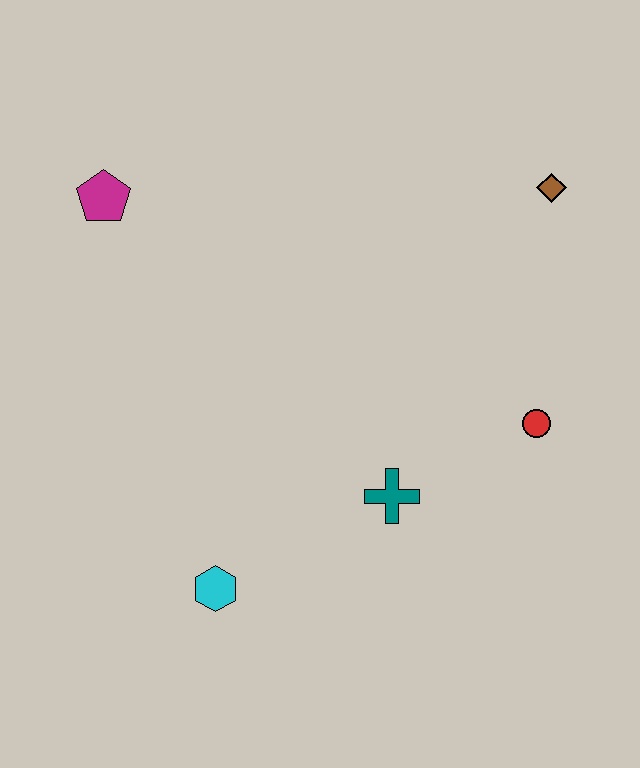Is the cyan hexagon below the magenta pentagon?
Yes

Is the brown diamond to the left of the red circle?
No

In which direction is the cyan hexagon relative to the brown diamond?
The cyan hexagon is below the brown diamond.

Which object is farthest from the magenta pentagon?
The red circle is farthest from the magenta pentagon.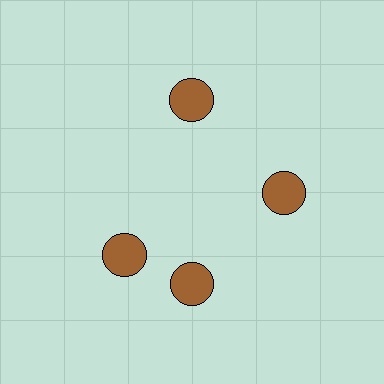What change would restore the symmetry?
The symmetry would be restored by rotating it back into even spacing with its neighbors so that all 4 circles sit at equal angles and equal distance from the center.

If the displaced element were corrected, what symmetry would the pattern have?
It would have 4-fold rotational symmetry — the pattern would map onto itself every 90 degrees.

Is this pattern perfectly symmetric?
No. The 4 brown circles are arranged in a ring, but one element near the 9 o'clock position is rotated out of alignment along the ring, breaking the 4-fold rotational symmetry.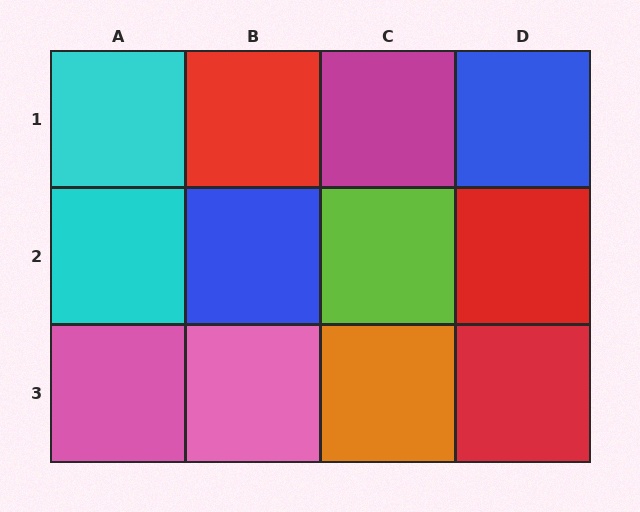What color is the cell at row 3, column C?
Orange.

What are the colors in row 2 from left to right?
Cyan, blue, lime, red.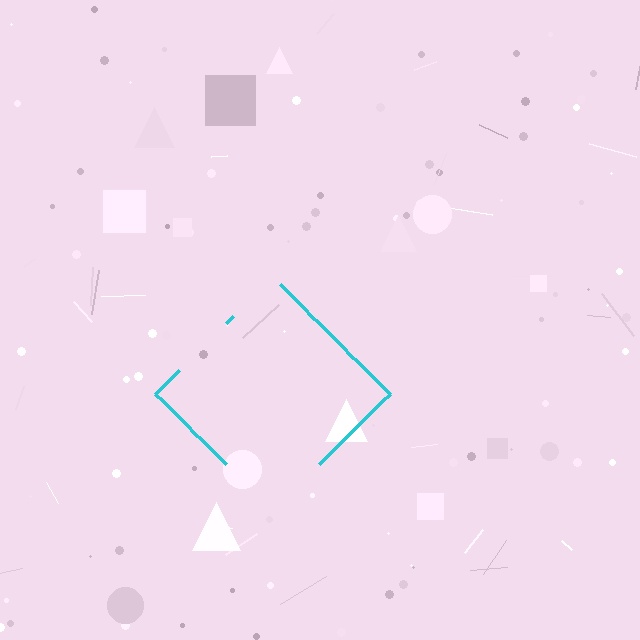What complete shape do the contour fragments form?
The contour fragments form a diamond.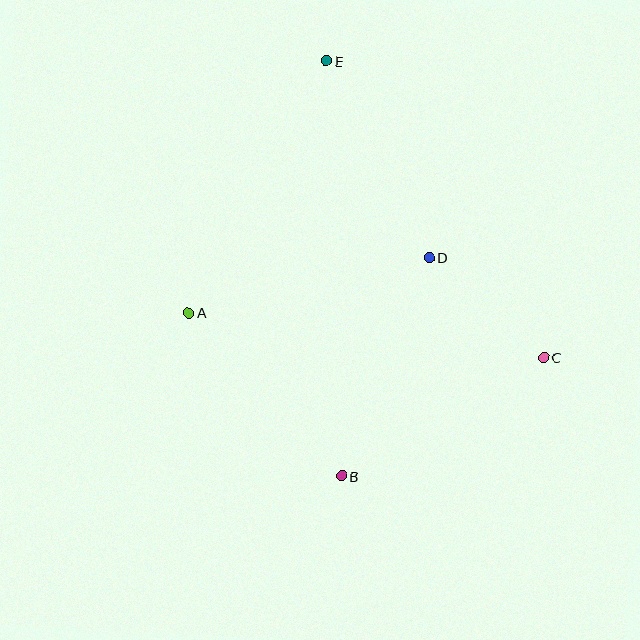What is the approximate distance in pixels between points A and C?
The distance between A and C is approximately 357 pixels.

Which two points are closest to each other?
Points C and D are closest to each other.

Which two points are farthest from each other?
Points B and E are farthest from each other.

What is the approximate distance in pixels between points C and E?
The distance between C and E is approximately 367 pixels.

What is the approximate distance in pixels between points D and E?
The distance between D and E is approximately 222 pixels.